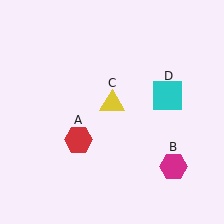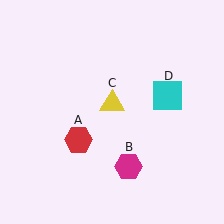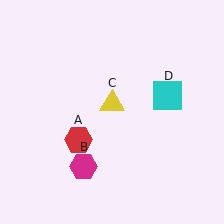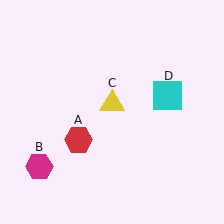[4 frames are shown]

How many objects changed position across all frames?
1 object changed position: magenta hexagon (object B).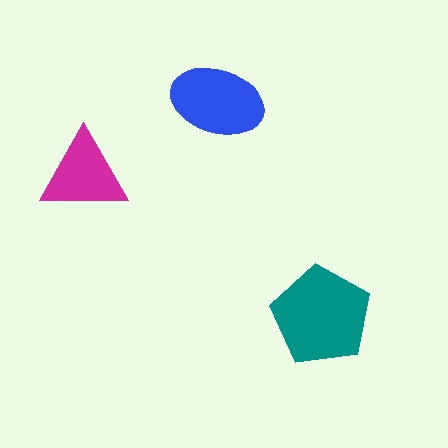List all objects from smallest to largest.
The magenta triangle, the blue ellipse, the teal pentagon.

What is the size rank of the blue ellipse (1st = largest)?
2nd.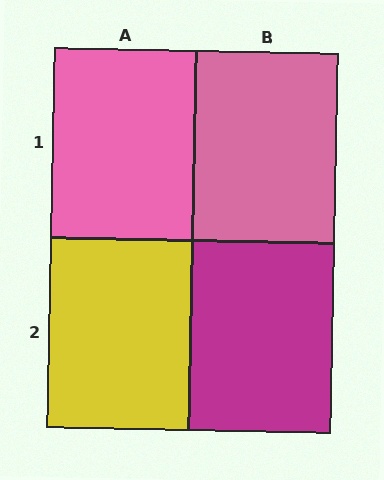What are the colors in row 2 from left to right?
Yellow, magenta.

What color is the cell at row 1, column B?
Pink.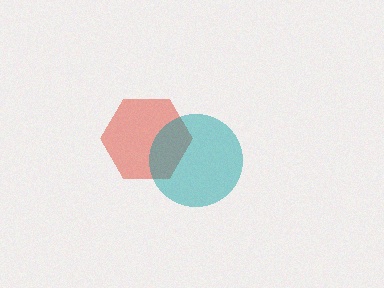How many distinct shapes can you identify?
There are 2 distinct shapes: a red hexagon, a teal circle.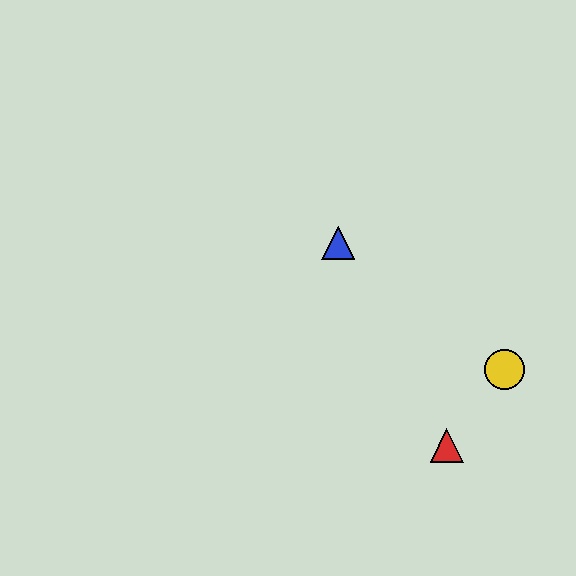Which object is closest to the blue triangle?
The yellow circle is closest to the blue triangle.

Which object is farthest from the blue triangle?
The red triangle is farthest from the blue triangle.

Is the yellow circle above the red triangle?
Yes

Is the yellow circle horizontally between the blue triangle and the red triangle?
No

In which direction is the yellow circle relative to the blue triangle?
The yellow circle is to the right of the blue triangle.